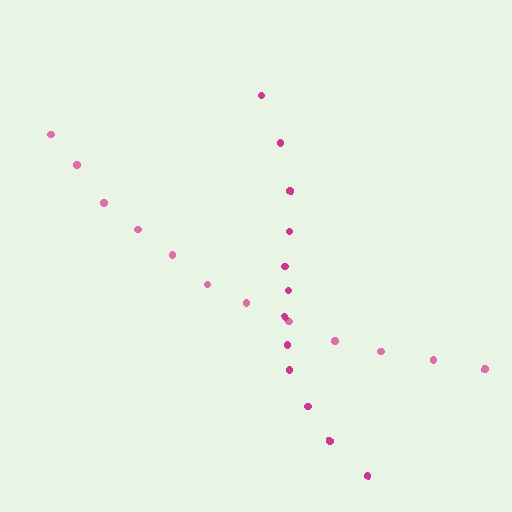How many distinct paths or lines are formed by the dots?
There are 2 distinct paths.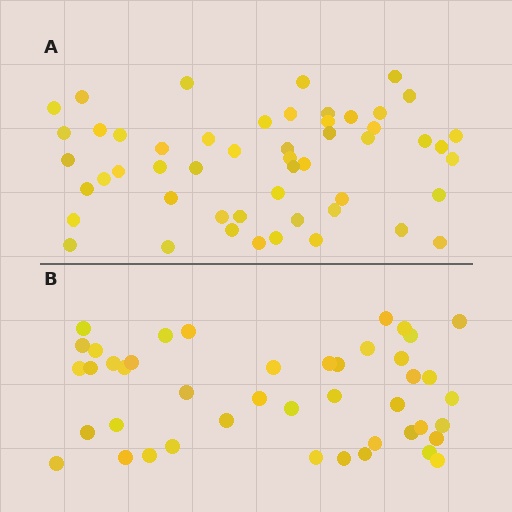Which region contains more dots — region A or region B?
Region A (the top region) has more dots.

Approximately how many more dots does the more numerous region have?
Region A has roughly 8 or so more dots than region B.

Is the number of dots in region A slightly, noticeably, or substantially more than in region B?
Region A has only slightly more — the two regions are fairly close. The ratio is roughly 1.2 to 1.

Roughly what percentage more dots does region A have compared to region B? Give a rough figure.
About 20% more.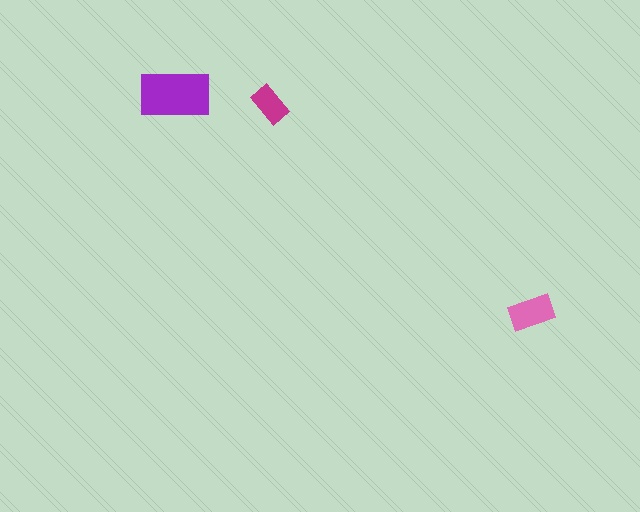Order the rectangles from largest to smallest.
the purple one, the pink one, the magenta one.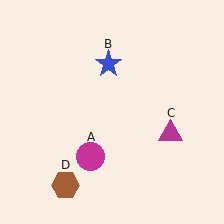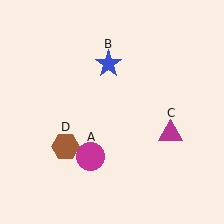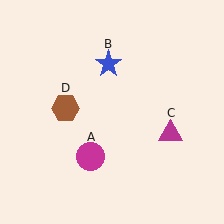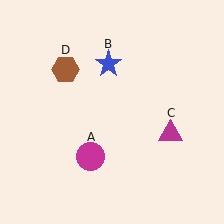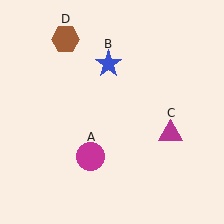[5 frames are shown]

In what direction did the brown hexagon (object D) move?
The brown hexagon (object D) moved up.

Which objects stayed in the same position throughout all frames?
Magenta circle (object A) and blue star (object B) and magenta triangle (object C) remained stationary.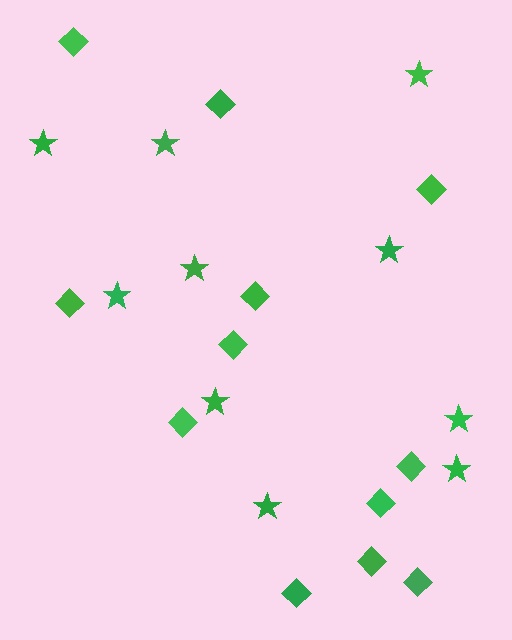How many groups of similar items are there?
There are 2 groups: one group of stars (10) and one group of diamonds (12).